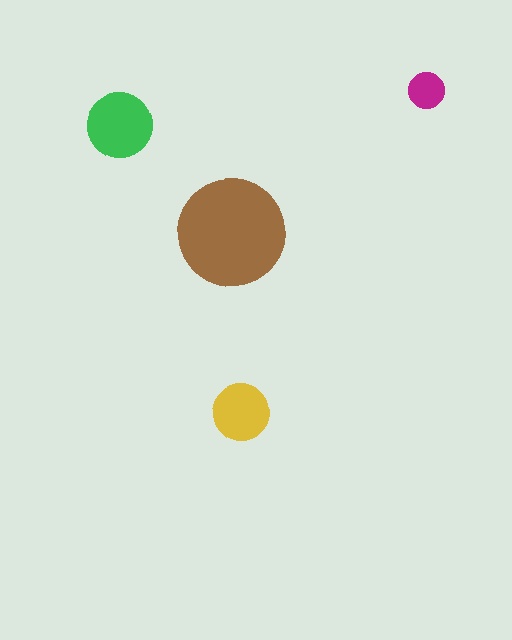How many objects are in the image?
There are 4 objects in the image.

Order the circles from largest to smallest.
the brown one, the green one, the yellow one, the magenta one.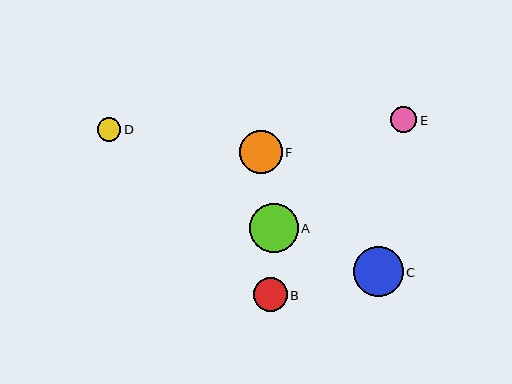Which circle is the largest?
Circle C is the largest with a size of approximately 50 pixels.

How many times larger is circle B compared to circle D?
Circle B is approximately 1.4 times the size of circle D.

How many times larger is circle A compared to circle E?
Circle A is approximately 1.9 times the size of circle E.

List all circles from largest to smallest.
From largest to smallest: C, A, F, B, E, D.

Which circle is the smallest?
Circle D is the smallest with a size of approximately 24 pixels.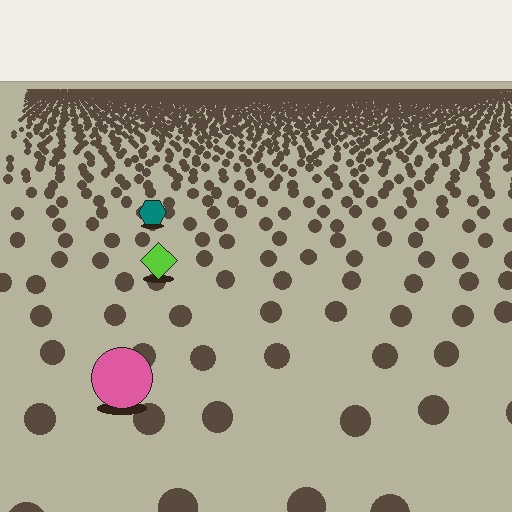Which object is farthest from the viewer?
The teal hexagon is farthest from the viewer. It appears smaller and the ground texture around it is denser.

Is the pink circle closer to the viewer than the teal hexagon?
Yes. The pink circle is closer — you can tell from the texture gradient: the ground texture is coarser near it.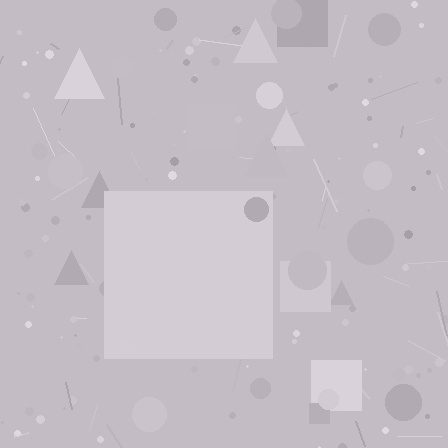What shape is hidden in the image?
A square is hidden in the image.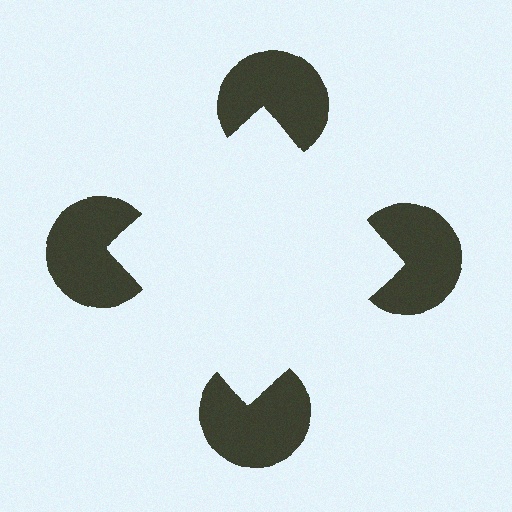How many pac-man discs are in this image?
There are 4 — one at each vertex of the illusory square.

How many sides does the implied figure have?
4 sides.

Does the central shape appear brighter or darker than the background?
It typically appears slightly brighter than the background, even though no actual brightness change is drawn.